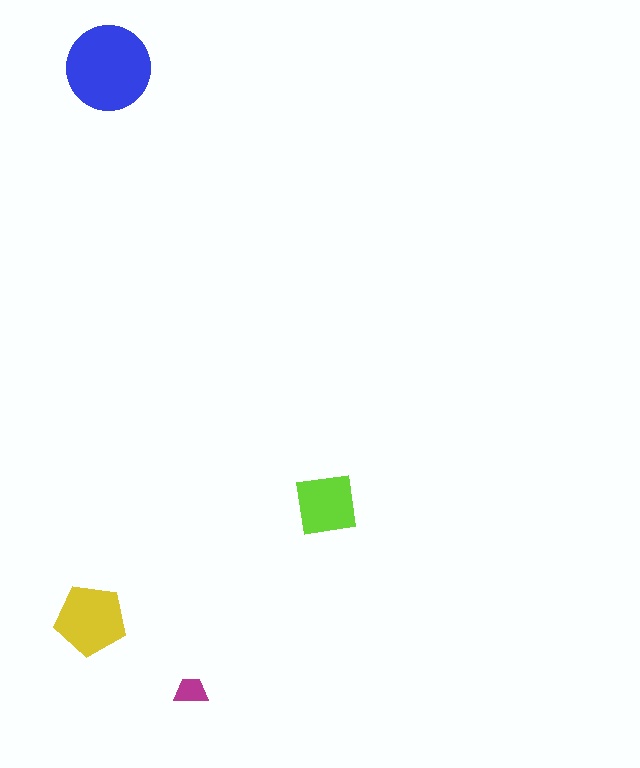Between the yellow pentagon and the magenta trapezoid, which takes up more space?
The yellow pentagon.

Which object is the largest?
The blue circle.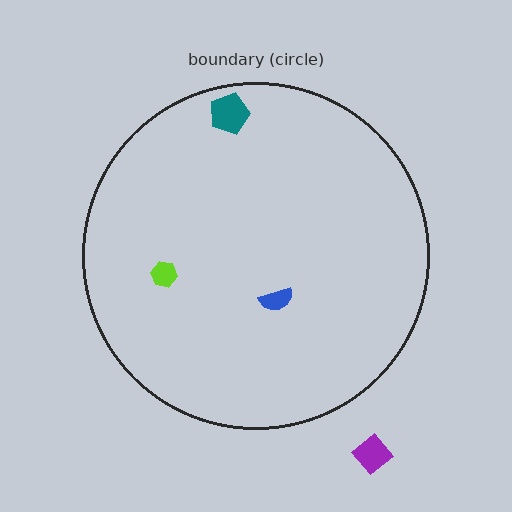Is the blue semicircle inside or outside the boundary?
Inside.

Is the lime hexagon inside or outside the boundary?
Inside.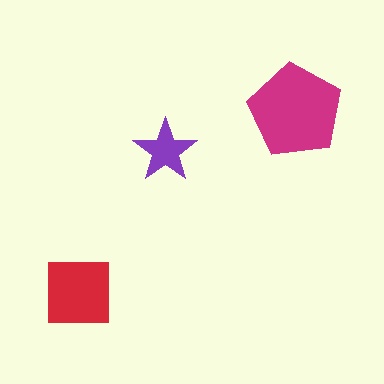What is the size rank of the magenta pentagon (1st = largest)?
1st.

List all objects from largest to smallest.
The magenta pentagon, the red square, the purple star.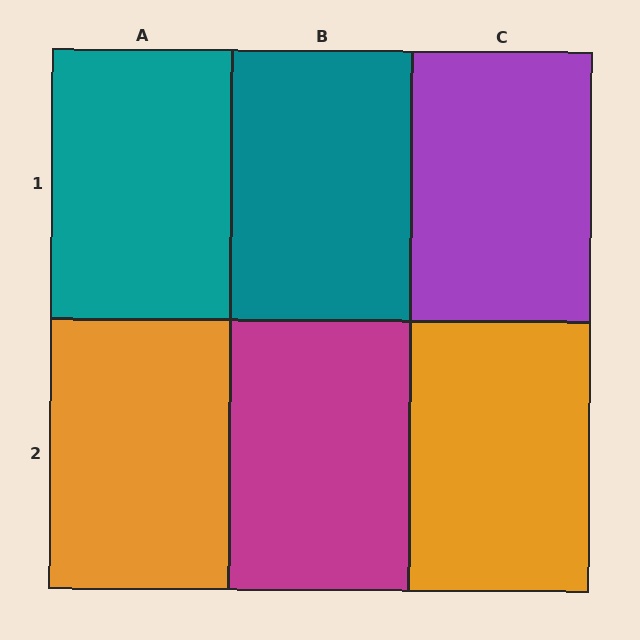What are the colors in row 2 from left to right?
Orange, magenta, orange.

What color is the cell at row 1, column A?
Teal.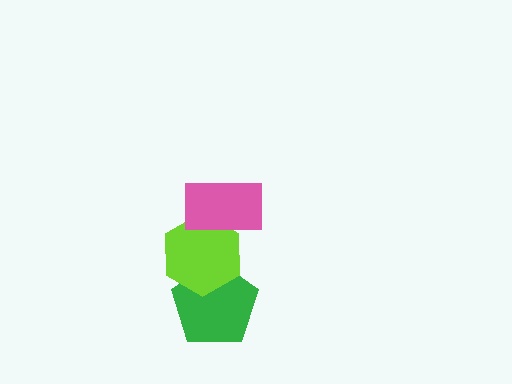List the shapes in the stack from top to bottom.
From top to bottom: the pink rectangle, the lime hexagon, the green pentagon.